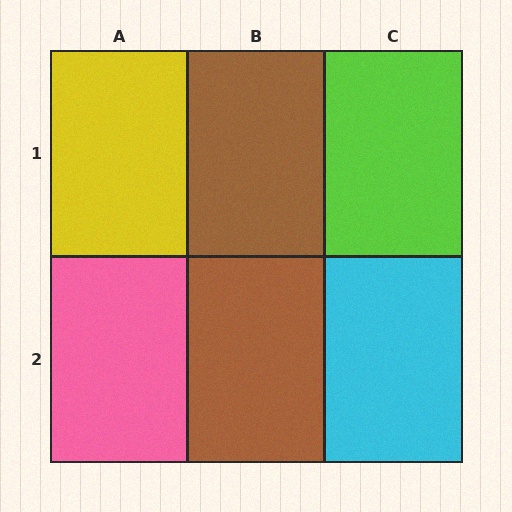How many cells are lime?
1 cell is lime.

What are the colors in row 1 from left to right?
Yellow, brown, lime.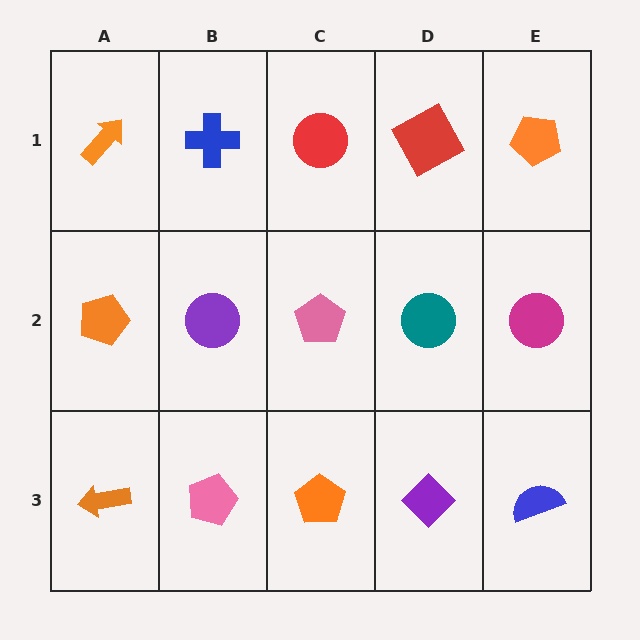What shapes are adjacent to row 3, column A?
An orange pentagon (row 2, column A), a pink pentagon (row 3, column B).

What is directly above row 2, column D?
A red square.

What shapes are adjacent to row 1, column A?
An orange pentagon (row 2, column A), a blue cross (row 1, column B).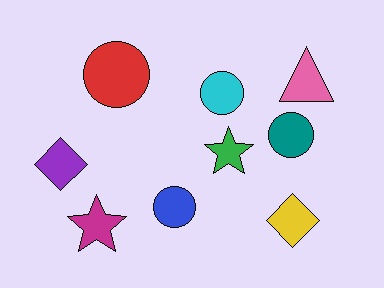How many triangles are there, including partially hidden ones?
There is 1 triangle.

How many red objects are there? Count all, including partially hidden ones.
There is 1 red object.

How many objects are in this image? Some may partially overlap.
There are 9 objects.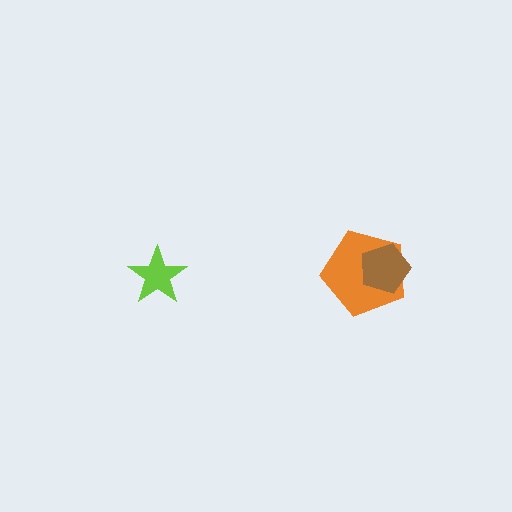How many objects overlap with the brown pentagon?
1 object overlaps with the brown pentagon.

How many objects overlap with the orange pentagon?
1 object overlaps with the orange pentagon.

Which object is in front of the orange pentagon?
The brown pentagon is in front of the orange pentagon.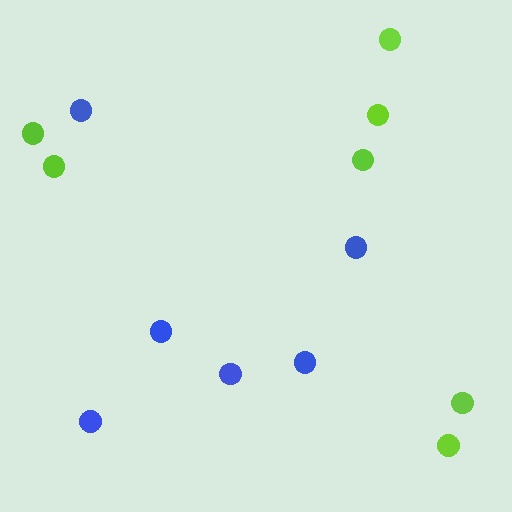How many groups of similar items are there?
There are 2 groups: one group of lime circles (7) and one group of blue circles (6).